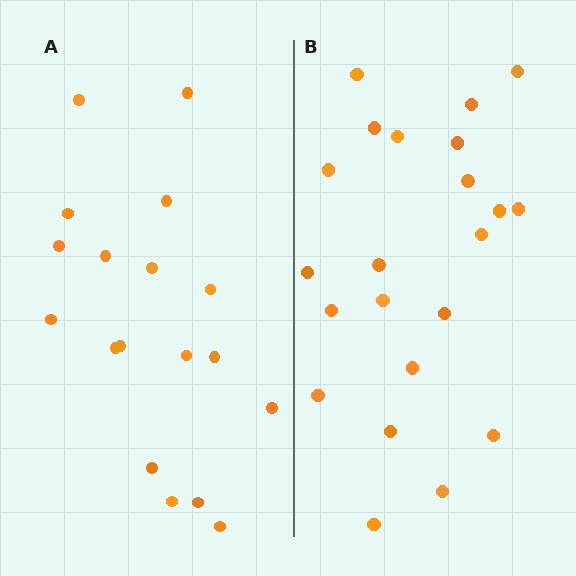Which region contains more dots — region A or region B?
Region B (the right region) has more dots.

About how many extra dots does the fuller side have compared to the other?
Region B has about 4 more dots than region A.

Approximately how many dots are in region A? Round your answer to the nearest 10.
About 20 dots. (The exact count is 18, which rounds to 20.)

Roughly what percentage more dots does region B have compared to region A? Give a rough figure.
About 20% more.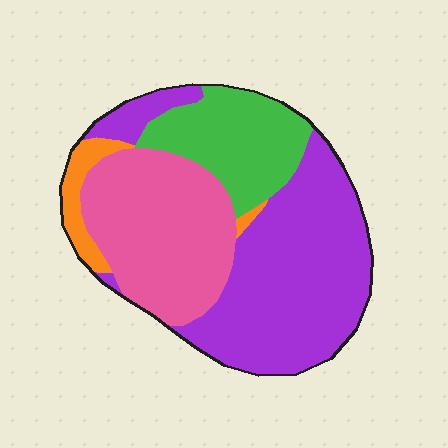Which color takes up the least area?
Orange, at roughly 5%.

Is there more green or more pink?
Pink.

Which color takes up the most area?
Purple, at roughly 45%.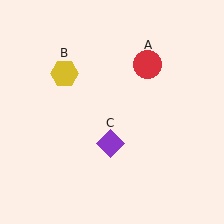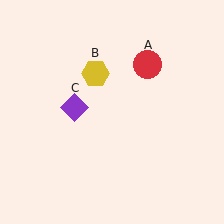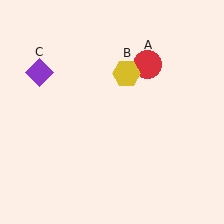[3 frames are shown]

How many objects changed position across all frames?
2 objects changed position: yellow hexagon (object B), purple diamond (object C).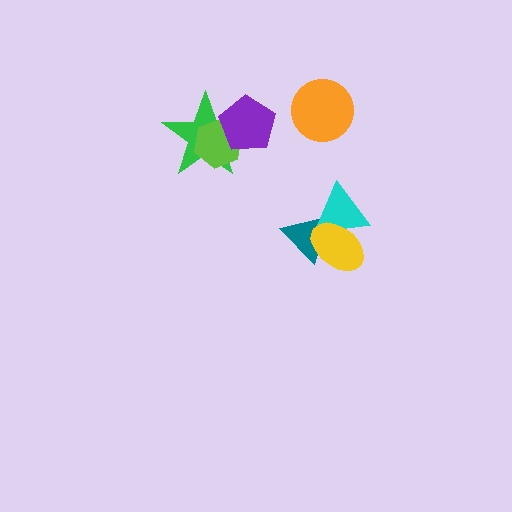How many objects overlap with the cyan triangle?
2 objects overlap with the cyan triangle.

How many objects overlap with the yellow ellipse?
2 objects overlap with the yellow ellipse.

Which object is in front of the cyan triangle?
The yellow ellipse is in front of the cyan triangle.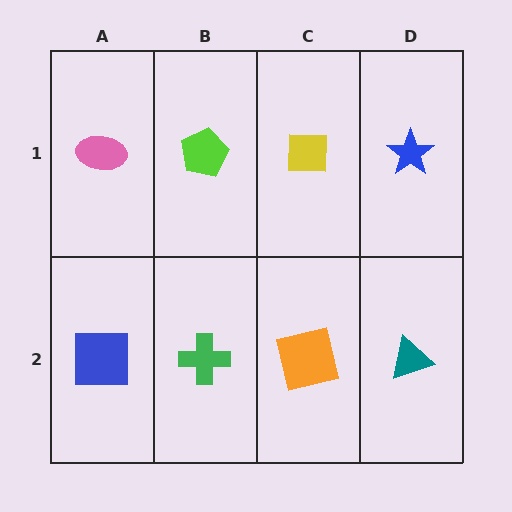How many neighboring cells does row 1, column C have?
3.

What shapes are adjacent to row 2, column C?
A yellow square (row 1, column C), a green cross (row 2, column B), a teal triangle (row 2, column D).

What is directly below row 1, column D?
A teal triangle.